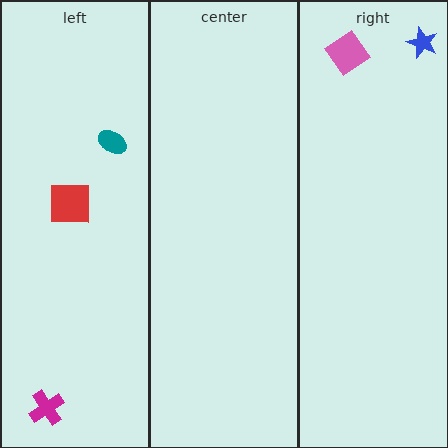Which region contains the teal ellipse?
The left region.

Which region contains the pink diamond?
The right region.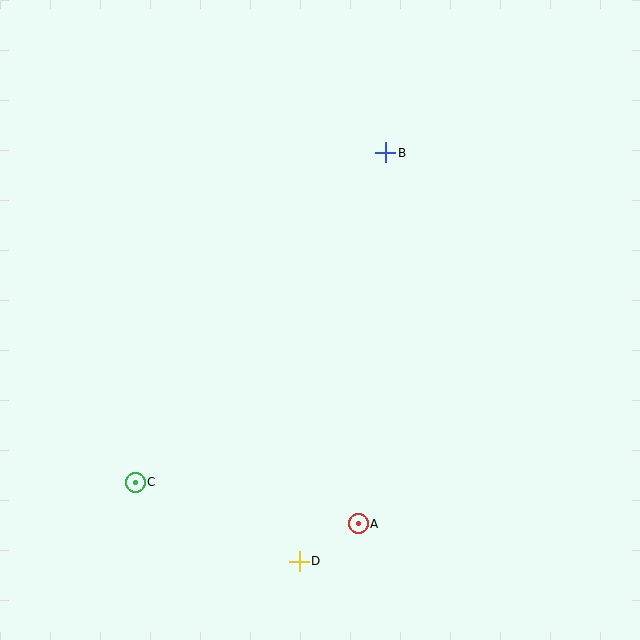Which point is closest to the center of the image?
Point B at (386, 153) is closest to the center.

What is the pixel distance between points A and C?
The distance between A and C is 227 pixels.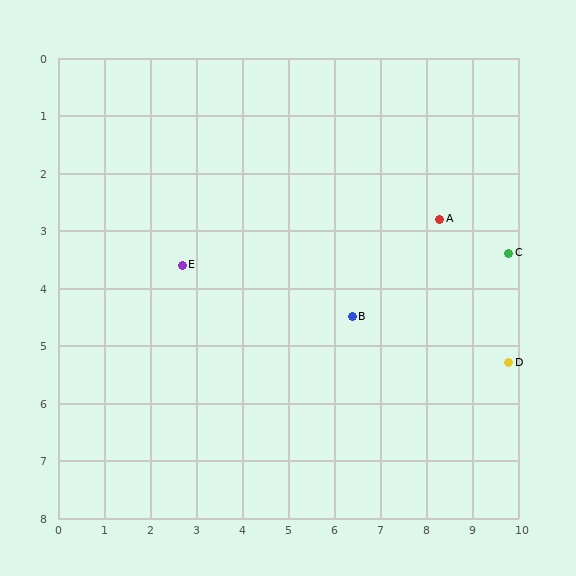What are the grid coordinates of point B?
Point B is at approximately (6.4, 4.5).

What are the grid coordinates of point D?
Point D is at approximately (9.8, 5.3).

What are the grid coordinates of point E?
Point E is at approximately (2.7, 3.6).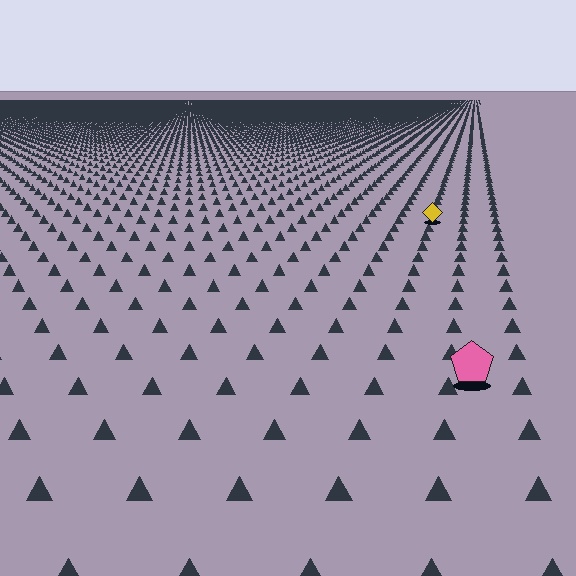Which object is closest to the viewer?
The pink pentagon is closest. The texture marks near it are larger and more spread out.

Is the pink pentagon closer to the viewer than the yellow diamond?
Yes. The pink pentagon is closer — you can tell from the texture gradient: the ground texture is coarser near it.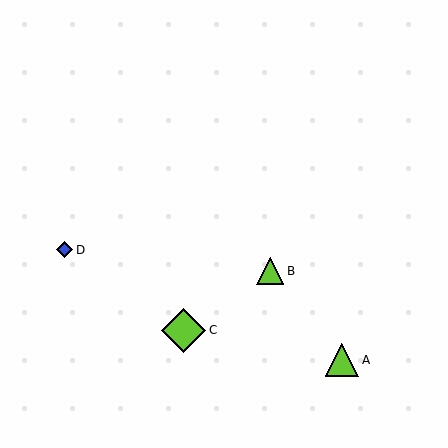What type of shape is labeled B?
Shape B is a lime triangle.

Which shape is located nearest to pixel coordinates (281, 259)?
The lime triangle (labeled B) at (270, 271) is nearest to that location.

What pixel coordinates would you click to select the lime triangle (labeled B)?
Click at (270, 271) to select the lime triangle B.